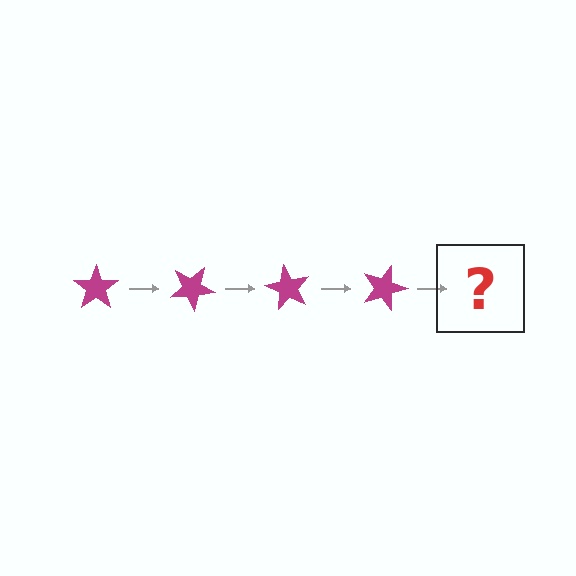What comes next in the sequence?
The next element should be a magenta star rotated 120 degrees.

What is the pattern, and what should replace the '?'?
The pattern is that the star rotates 30 degrees each step. The '?' should be a magenta star rotated 120 degrees.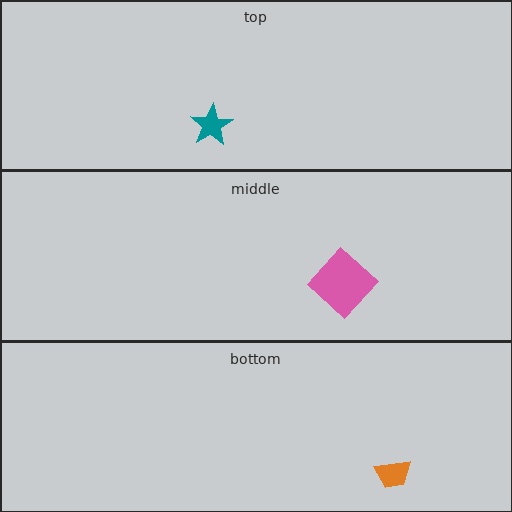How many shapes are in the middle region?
1.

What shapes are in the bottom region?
The orange trapezoid.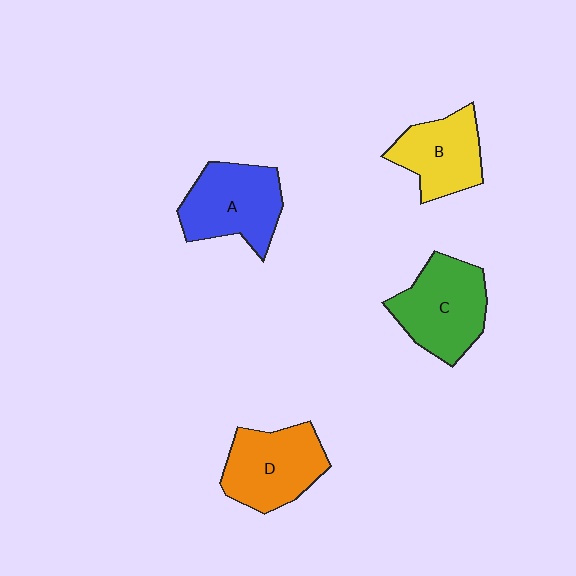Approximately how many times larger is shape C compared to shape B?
Approximately 1.2 times.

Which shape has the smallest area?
Shape B (yellow).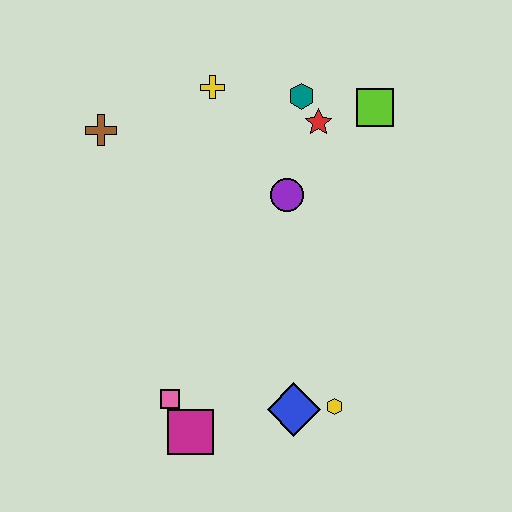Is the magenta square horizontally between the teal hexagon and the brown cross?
Yes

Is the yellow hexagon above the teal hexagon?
No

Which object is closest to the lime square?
The red star is closest to the lime square.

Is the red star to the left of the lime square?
Yes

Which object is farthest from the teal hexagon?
The magenta square is farthest from the teal hexagon.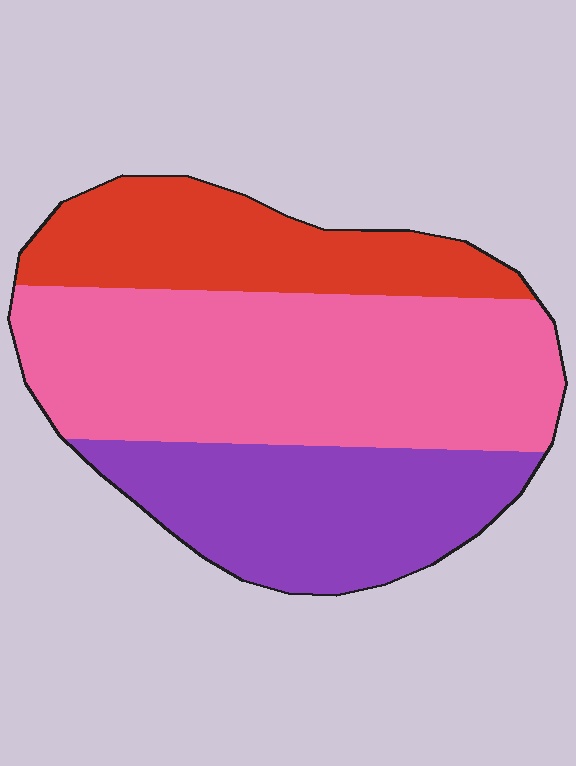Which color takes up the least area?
Red, at roughly 25%.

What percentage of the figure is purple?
Purple takes up about one quarter (1/4) of the figure.